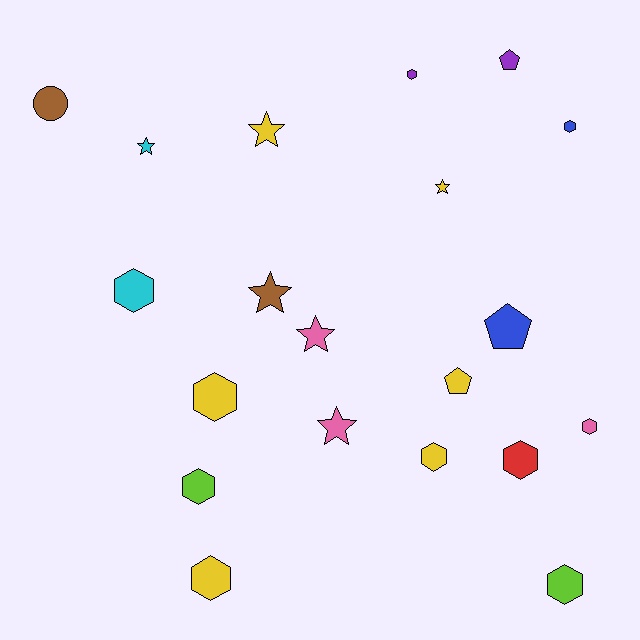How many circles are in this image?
There is 1 circle.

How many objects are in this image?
There are 20 objects.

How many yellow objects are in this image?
There are 6 yellow objects.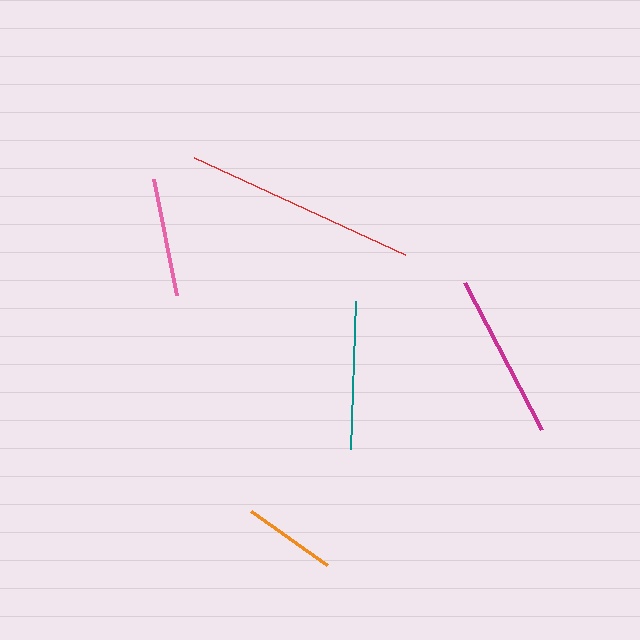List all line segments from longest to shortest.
From longest to shortest: red, magenta, teal, pink, orange.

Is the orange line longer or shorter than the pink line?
The pink line is longer than the orange line.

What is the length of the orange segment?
The orange segment is approximately 93 pixels long.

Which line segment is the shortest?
The orange line is the shortest at approximately 93 pixels.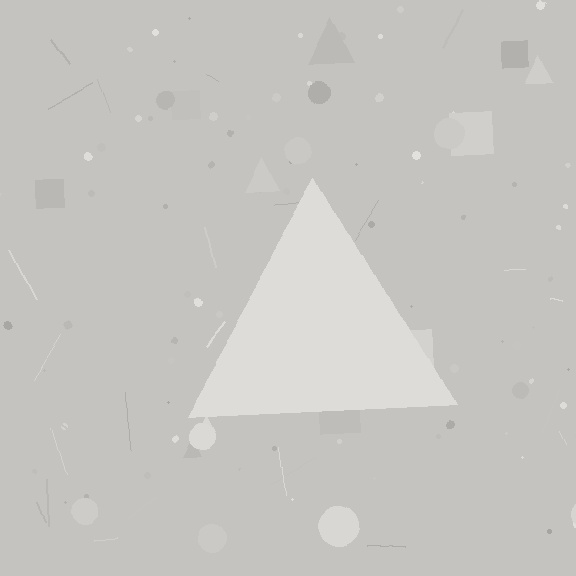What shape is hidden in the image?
A triangle is hidden in the image.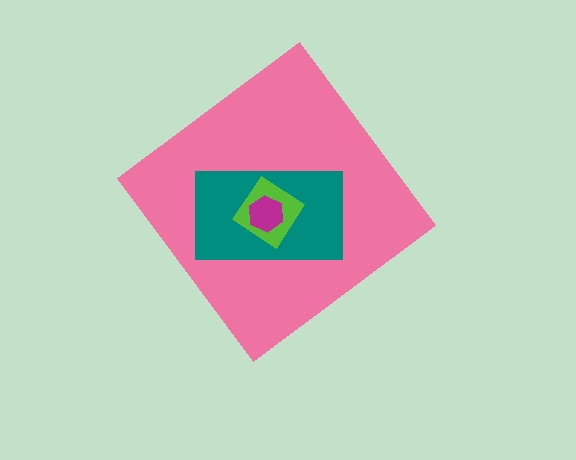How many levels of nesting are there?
4.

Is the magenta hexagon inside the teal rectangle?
Yes.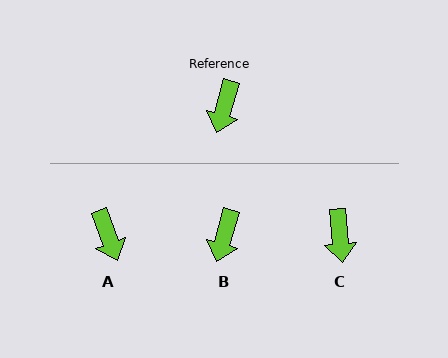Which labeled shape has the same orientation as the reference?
B.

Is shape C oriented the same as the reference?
No, it is off by about 21 degrees.